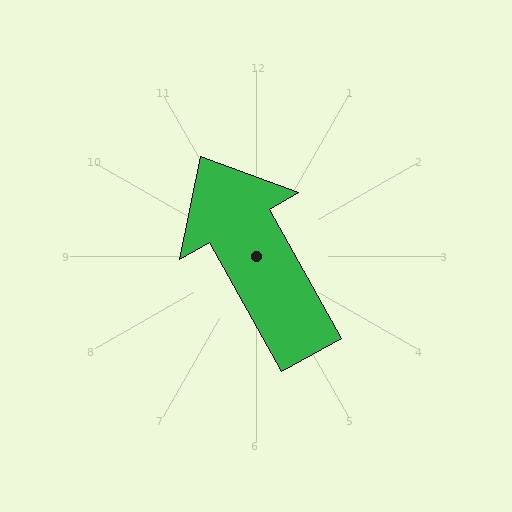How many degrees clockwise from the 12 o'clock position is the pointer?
Approximately 331 degrees.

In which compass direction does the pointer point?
Northwest.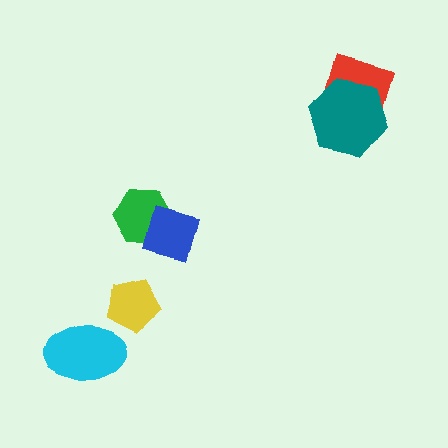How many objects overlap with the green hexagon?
1 object overlaps with the green hexagon.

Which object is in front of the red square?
The teal hexagon is in front of the red square.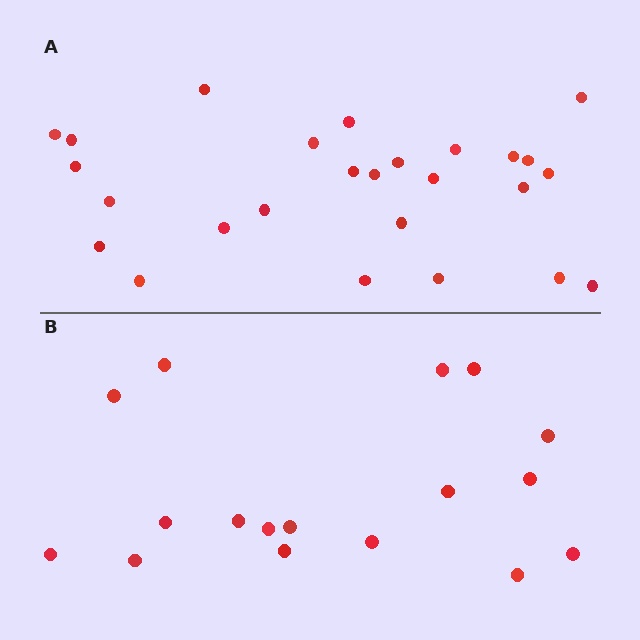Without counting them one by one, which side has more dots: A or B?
Region A (the top region) has more dots.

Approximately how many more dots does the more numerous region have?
Region A has roughly 8 or so more dots than region B.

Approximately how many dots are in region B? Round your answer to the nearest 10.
About 20 dots. (The exact count is 17, which rounds to 20.)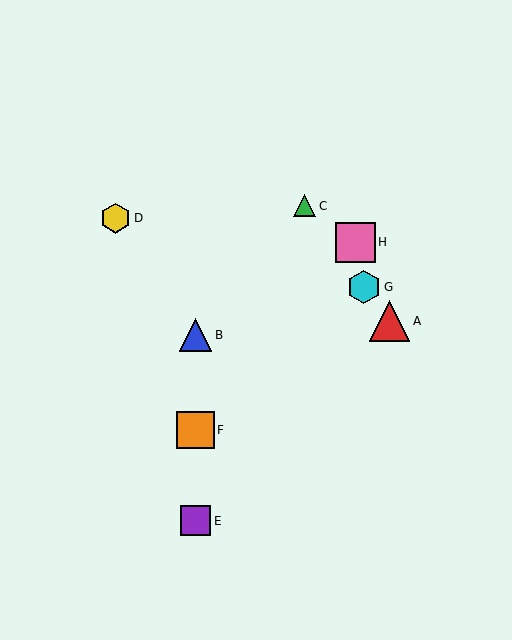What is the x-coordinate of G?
Object G is at x≈364.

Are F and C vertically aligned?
No, F is at x≈195 and C is at x≈305.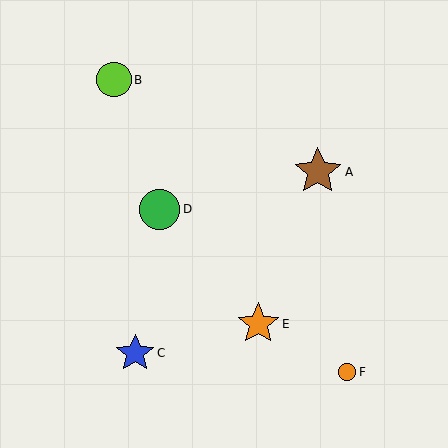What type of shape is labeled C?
Shape C is a blue star.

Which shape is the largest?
The brown star (labeled A) is the largest.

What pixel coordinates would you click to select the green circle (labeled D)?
Click at (160, 209) to select the green circle D.